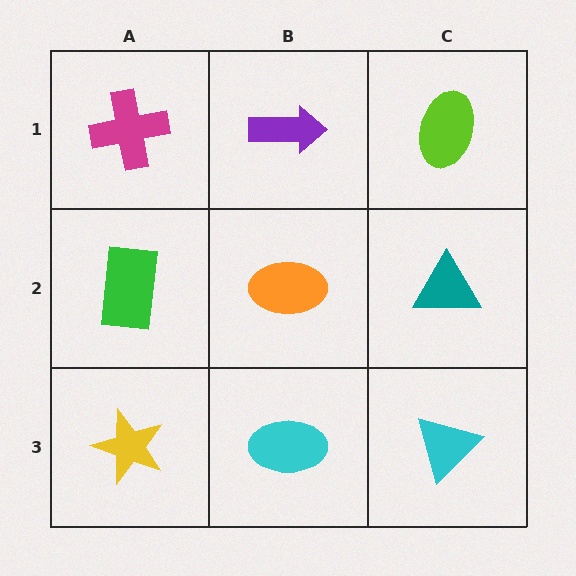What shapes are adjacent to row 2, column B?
A purple arrow (row 1, column B), a cyan ellipse (row 3, column B), a green rectangle (row 2, column A), a teal triangle (row 2, column C).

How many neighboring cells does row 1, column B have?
3.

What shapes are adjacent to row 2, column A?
A magenta cross (row 1, column A), a yellow star (row 3, column A), an orange ellipse (row 2, column B).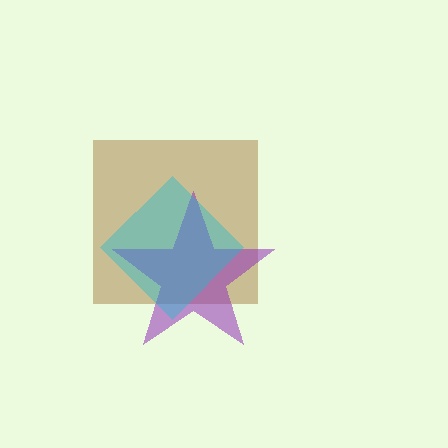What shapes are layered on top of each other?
The layered shapes are: a brown square, a purple star, a cyan diamond.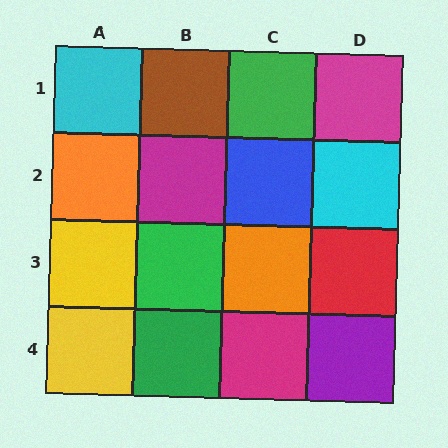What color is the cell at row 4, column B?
Green.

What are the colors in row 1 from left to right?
Cyan, brown, green, magenta.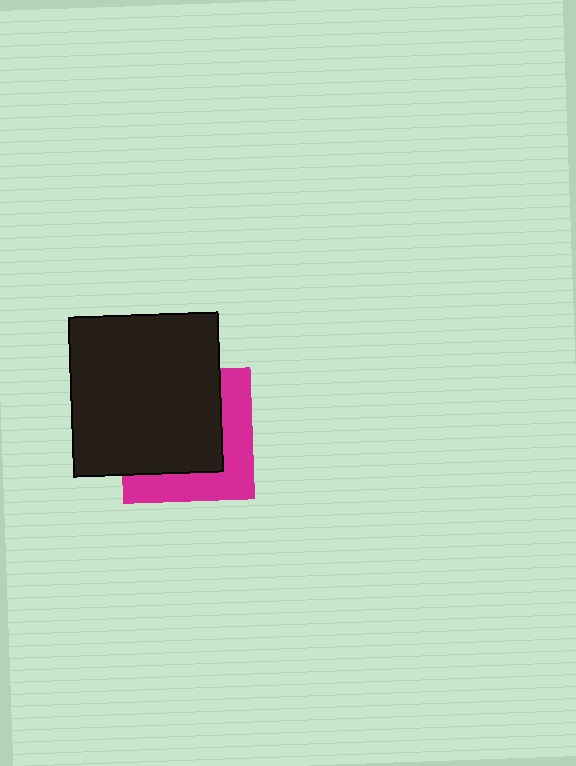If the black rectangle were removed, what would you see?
You would see the complete magenta square.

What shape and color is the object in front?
The object in front is a black rectangle.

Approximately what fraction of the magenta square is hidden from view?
Roughly 61% of the magenta square is hidden behind the black rectangle.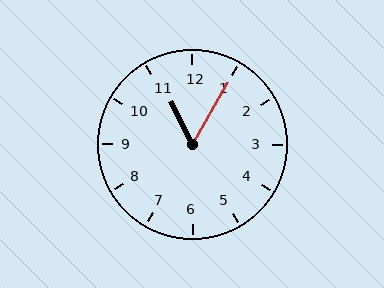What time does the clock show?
11:05.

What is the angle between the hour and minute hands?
Approximately 58 degrees.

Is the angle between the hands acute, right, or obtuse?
It is acute.